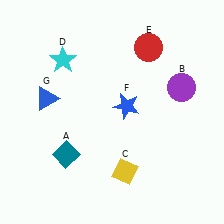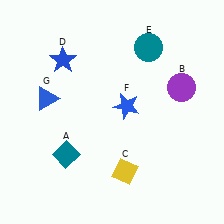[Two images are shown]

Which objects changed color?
D changed from cyan to blue. E changed from red to teal.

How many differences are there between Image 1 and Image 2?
There are 2 differences between the two images.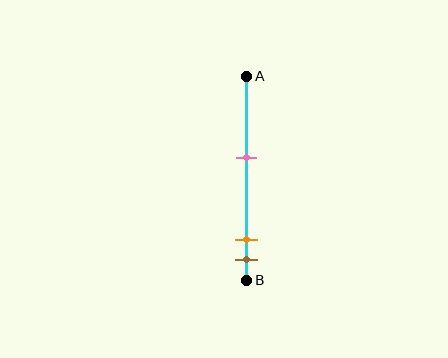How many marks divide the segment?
There are 3 marks dividing the segment.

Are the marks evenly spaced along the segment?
No, the marks are not evenly spaced.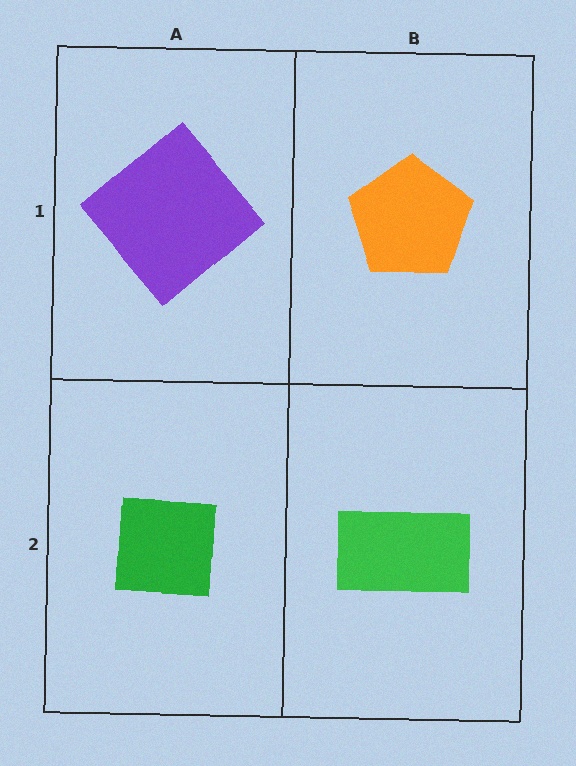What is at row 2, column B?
A green rectangle.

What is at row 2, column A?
A green square.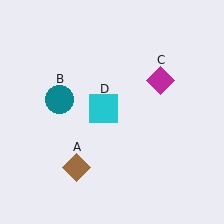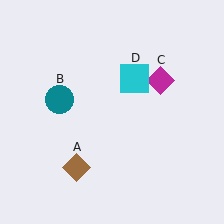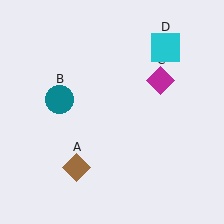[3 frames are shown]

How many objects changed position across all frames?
1 object changed position: cyan square (object D).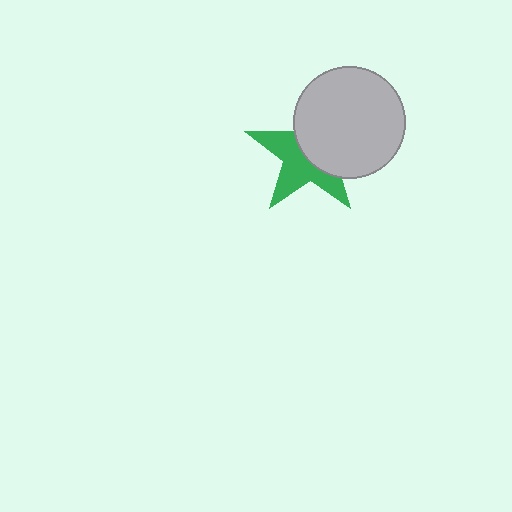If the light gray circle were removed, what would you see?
You would see the complete green star.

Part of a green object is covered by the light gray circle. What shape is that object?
It is a star.